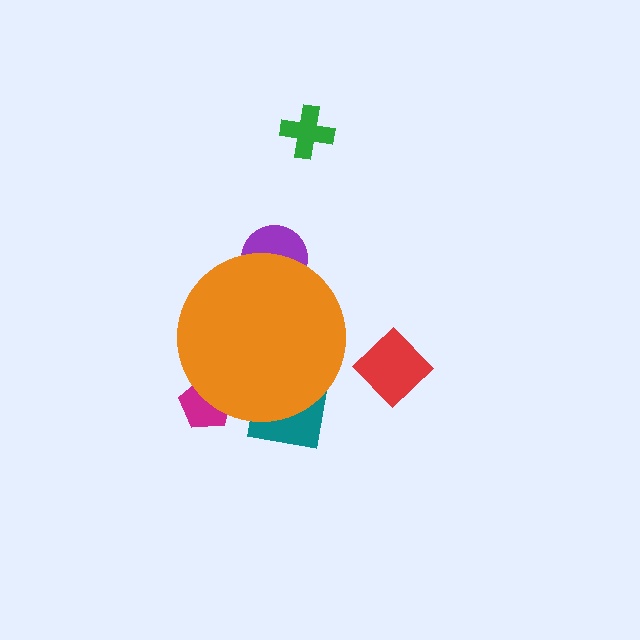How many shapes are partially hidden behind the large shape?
3 shapes are partially hidden.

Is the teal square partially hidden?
Yes, the teal square is partially hidden behind the orange circle.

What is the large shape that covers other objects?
An orange circle.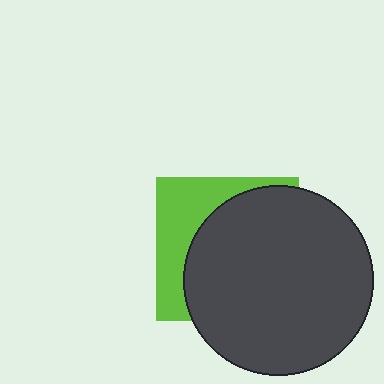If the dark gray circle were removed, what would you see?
You would see the complete lime square.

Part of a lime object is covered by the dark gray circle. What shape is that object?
It is a square.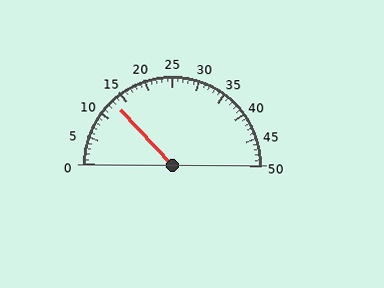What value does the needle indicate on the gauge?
The needle indicates approximately 13.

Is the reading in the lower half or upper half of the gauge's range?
The reading is in the lower half of the range (0 to 50).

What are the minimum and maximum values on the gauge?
The gauge ranges from 0 to 50.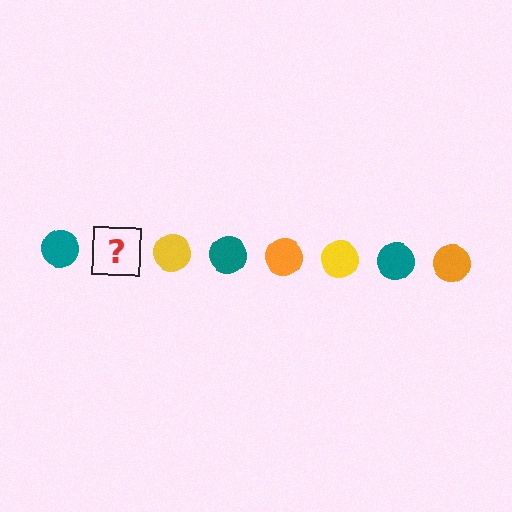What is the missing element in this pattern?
The missing element is an orange circle.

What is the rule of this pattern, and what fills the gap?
The rule is that the pattern cycles through teal, orange, yellow circles. The gap should be filled with an orange circle.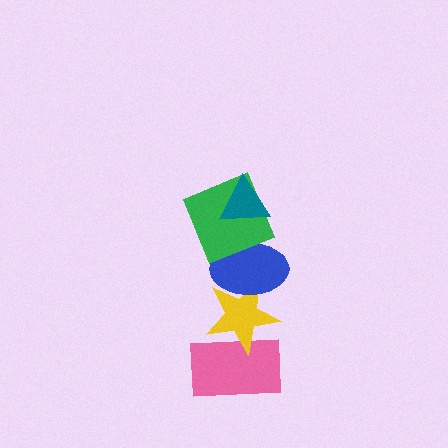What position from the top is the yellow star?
The yellow star is 4th from the top.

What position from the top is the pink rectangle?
The pink rectangle is 5th from the top.